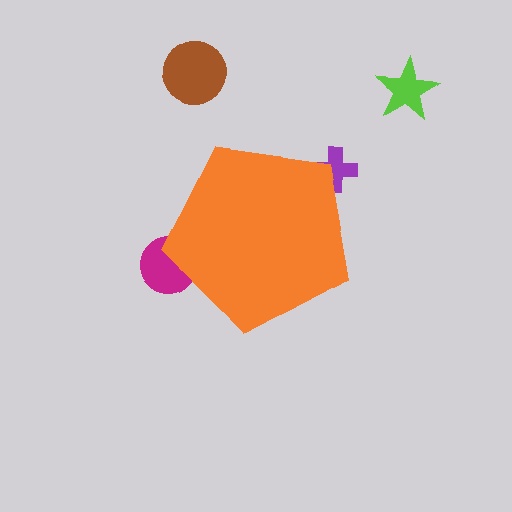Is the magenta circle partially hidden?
Yes, the magenta circle is partially hidden behind the orange pentagon.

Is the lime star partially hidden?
No, the lime star is fully visible.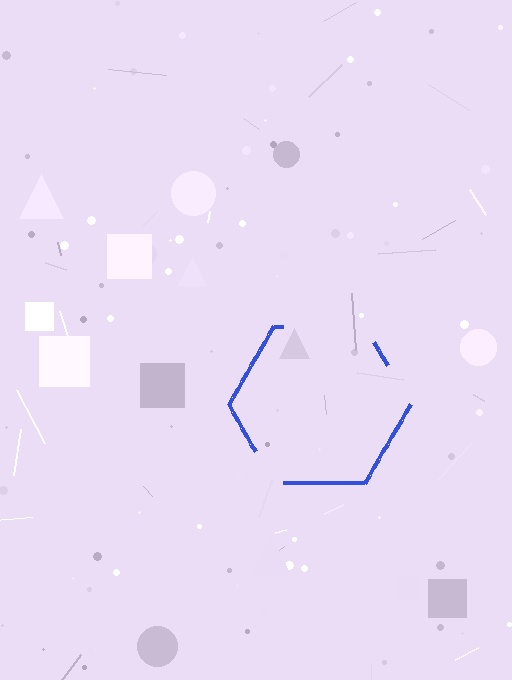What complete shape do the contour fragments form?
The contour fragments form a hexagon.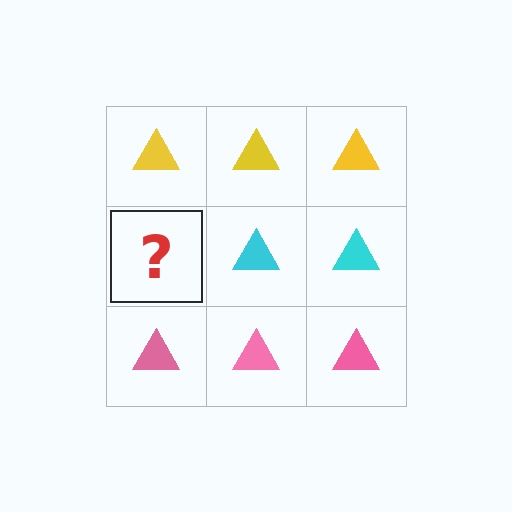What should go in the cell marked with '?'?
The missing cell should contain a cyan triangle.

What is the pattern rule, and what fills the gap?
The rule is that each row has a consistent color. The gap should be filled with a cyan triangle.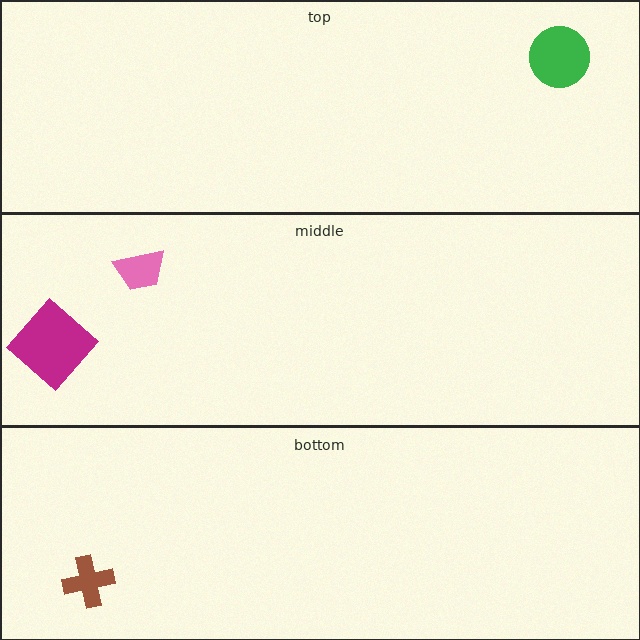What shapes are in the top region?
The green circle.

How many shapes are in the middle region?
2.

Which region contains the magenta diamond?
The middle region.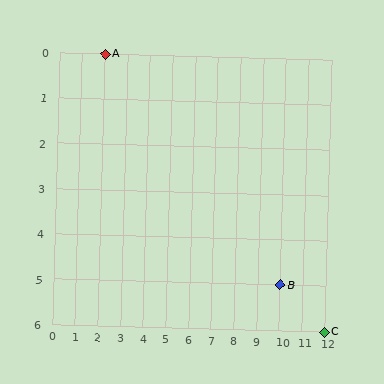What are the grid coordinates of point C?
Point C is at grid coordinates (12, 6).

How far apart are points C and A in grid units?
Points C and A are 10 columns and 6 rows apart (about 11.7 grid units diagonally).